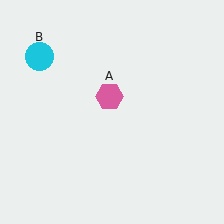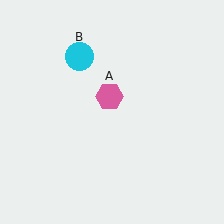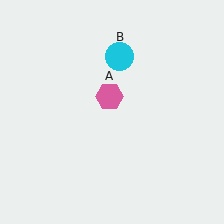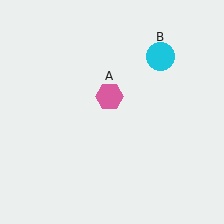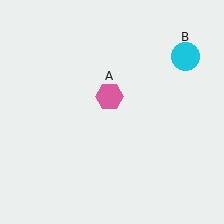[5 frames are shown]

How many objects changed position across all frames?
1 object changed position: cyan circle (object B).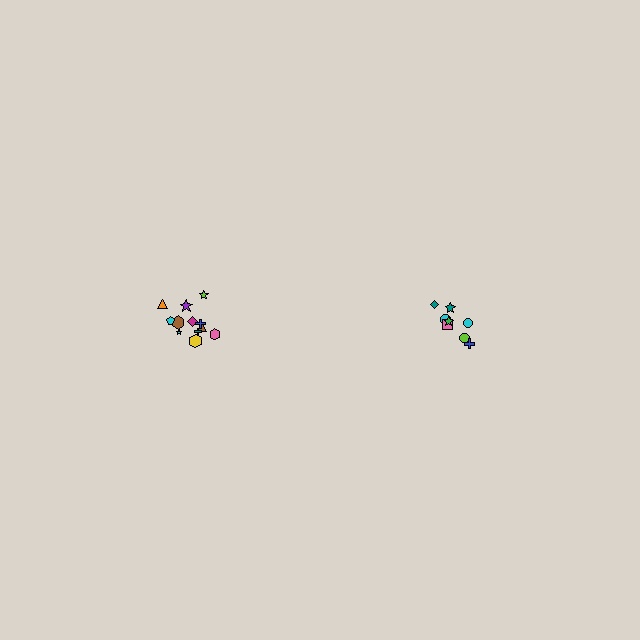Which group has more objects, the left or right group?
The left group.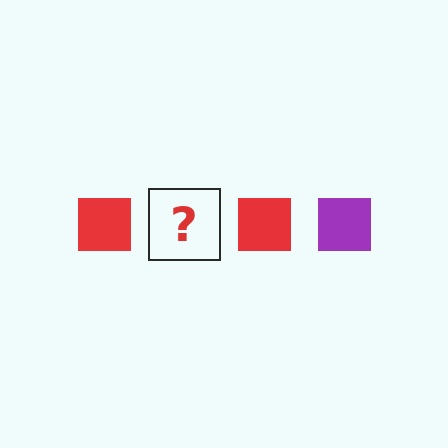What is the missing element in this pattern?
The missing element is a purple square.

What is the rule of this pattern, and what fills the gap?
The rule is that the pattern cycles through red, purple squares. The gap should be filled with a purple square.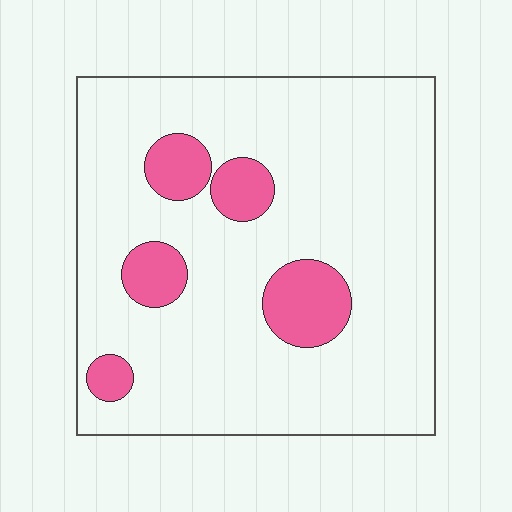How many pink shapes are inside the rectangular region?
5.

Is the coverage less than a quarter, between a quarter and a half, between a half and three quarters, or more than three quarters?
Less than a quarter.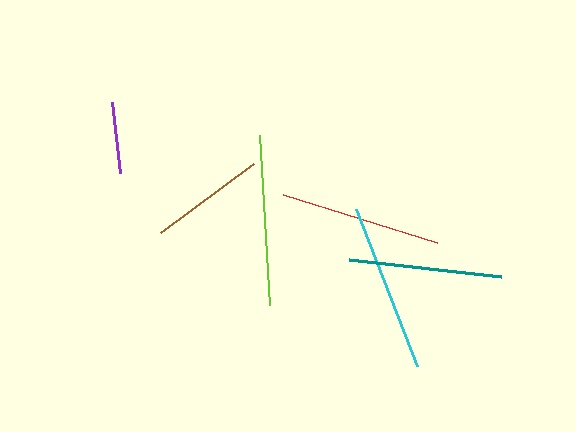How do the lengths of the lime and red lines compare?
The lime and red lines are approximately the same length.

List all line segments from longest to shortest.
From longest to shortest: lime, cyan, red, teal, brown, purple.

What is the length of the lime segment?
The lime segment is approximately 170 pixels long.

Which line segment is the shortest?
The purple line is the shortest at approximately 72 pixels.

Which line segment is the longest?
The lime line is the longest at approximately 170 pixels.